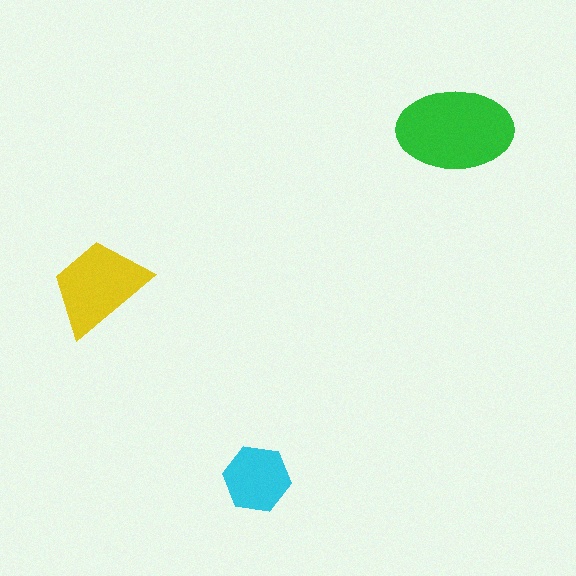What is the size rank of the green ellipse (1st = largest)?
1st.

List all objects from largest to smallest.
The green ellipse, the yellow trapezoid, the cyan hexagon.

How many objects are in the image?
There are 3 objects in the image.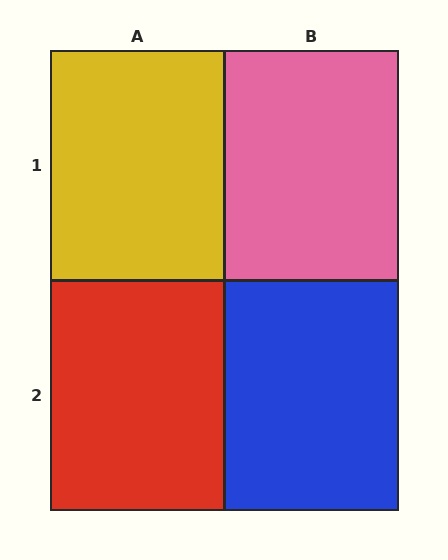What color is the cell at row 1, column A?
Yellow.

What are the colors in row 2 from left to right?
Red, blue.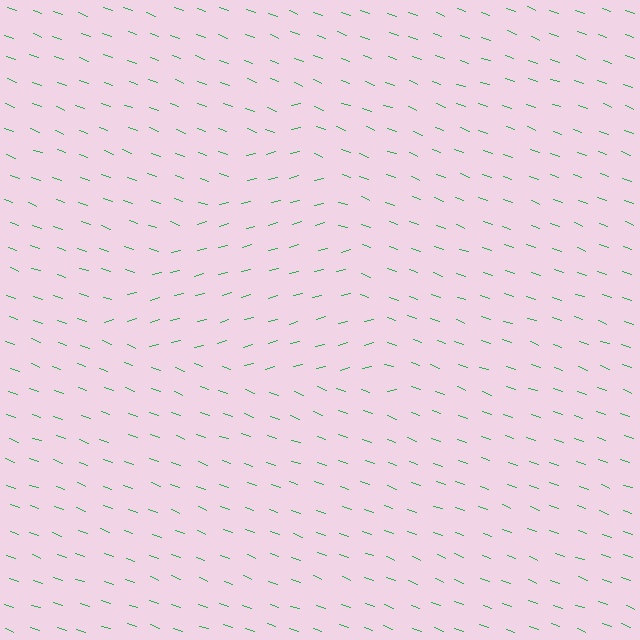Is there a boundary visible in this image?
Yes, there is a texture boundary formed by a change in line orientation.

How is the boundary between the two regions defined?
The boundary is defined purely by a change in line orientation (approximately 35 degrees difference). All lines are the same color and thickness.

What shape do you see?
I see a triangle.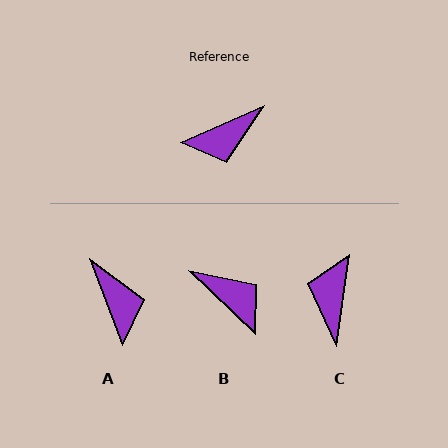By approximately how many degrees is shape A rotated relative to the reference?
Approximately 87 degrees counter-clockwise.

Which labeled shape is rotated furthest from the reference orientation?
C, about 122 degrees away.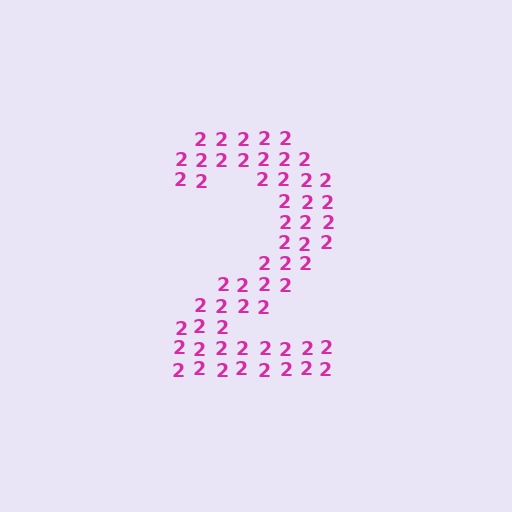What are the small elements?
The small elements are digit 2's.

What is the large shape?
The large shape is the digit 2.